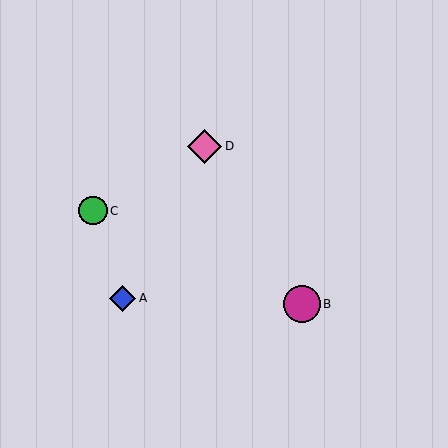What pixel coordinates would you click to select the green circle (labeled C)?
Click at (93, 211) to select the green circle C.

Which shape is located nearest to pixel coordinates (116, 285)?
The blue diamond (labeled A) at (123, 298) is nearest to that location.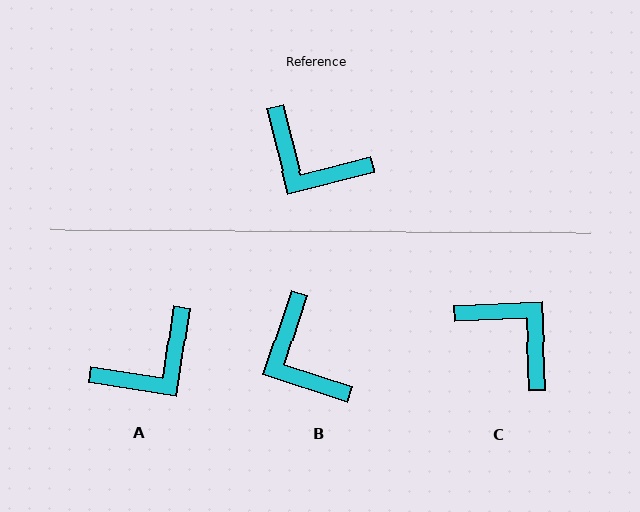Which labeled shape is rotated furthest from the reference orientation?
C, about 168 degrees away.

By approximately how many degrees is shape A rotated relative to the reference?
Approximately 67 degrees counter-clockwise.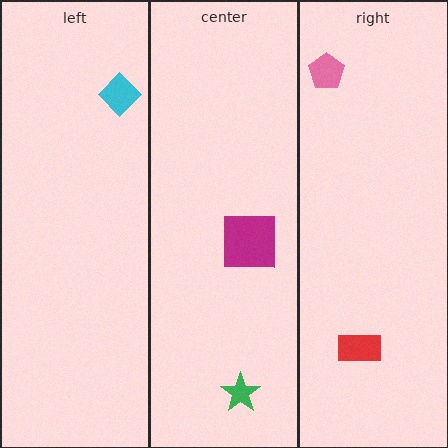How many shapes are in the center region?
2.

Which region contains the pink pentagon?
The right region.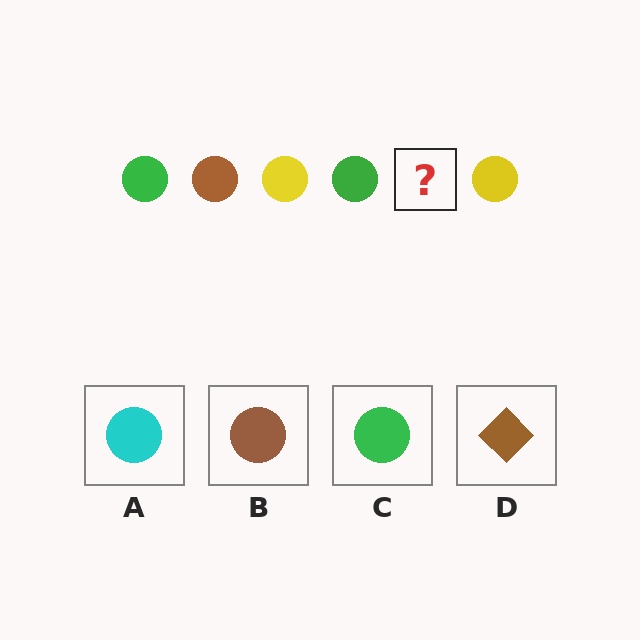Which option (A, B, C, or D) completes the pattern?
B.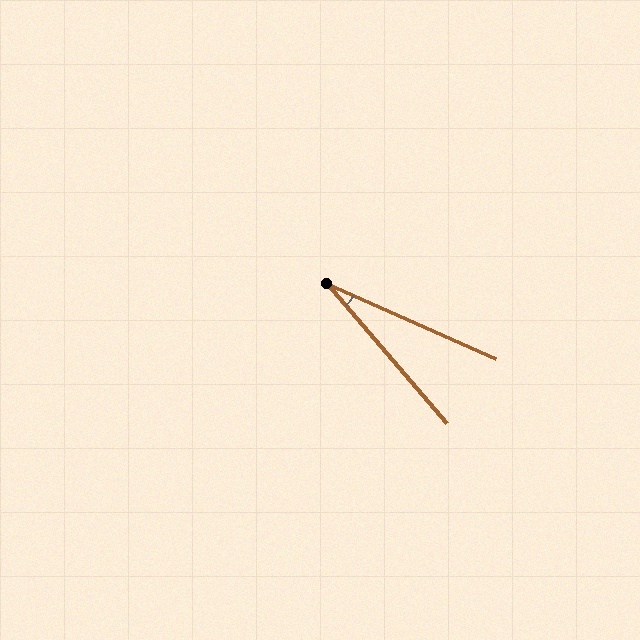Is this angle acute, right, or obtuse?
It is acute.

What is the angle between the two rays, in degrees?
Approximately 26 degrees.